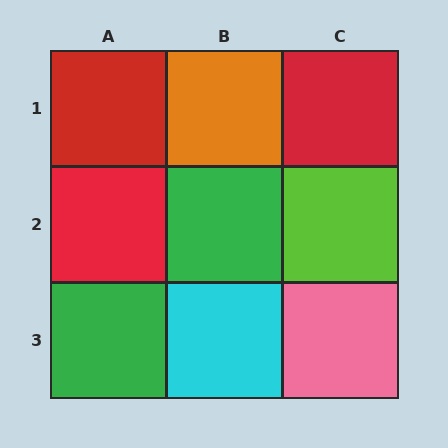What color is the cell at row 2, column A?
Red.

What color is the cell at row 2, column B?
Green.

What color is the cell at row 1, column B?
Orange.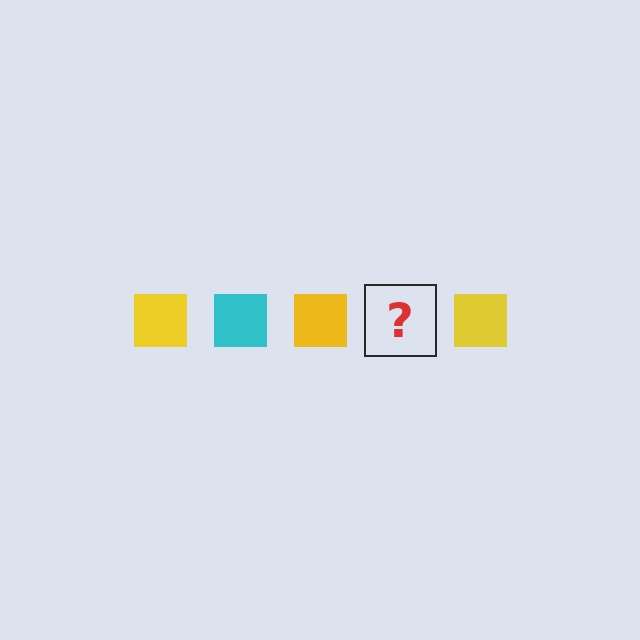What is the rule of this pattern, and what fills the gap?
The rule is that the pattern cycles through yellow, cyan squares. The gap should be filled with a cyan square.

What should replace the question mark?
The question mark should be replaced with a cyan square.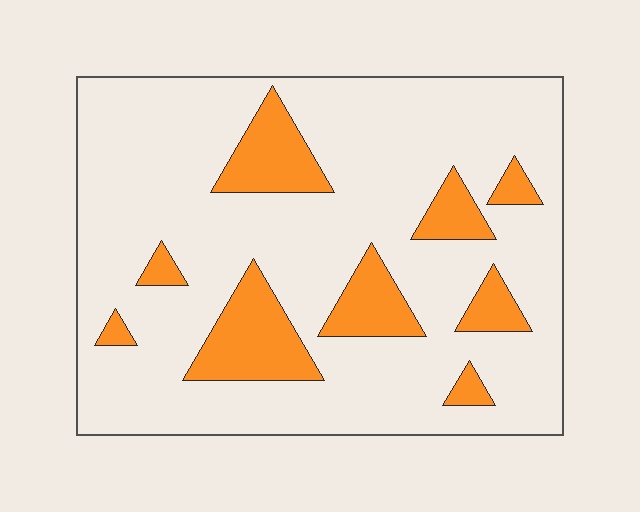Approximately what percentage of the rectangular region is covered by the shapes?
Approximately 20%.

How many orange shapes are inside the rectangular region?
9.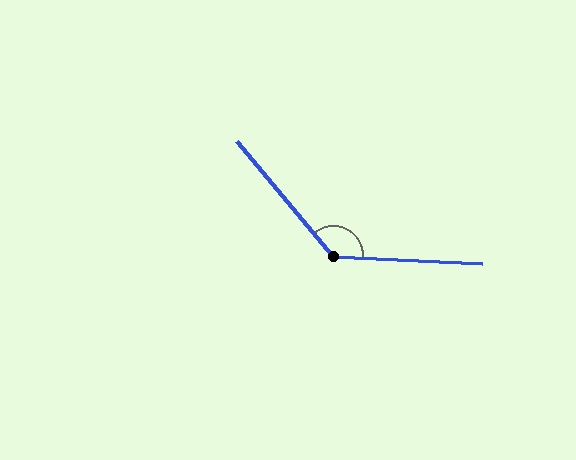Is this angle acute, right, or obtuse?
It is obtuse.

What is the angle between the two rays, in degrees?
Approximately 133 degrees.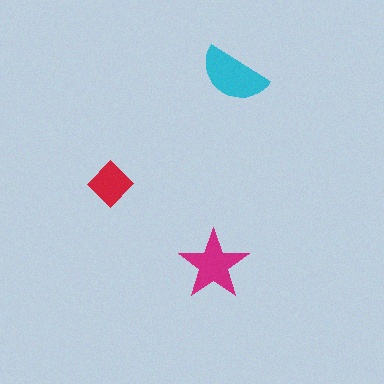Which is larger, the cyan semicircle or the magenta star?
The cyan semicircle.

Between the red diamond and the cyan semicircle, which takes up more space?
The cyan semicircle.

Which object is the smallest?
The red diamond.